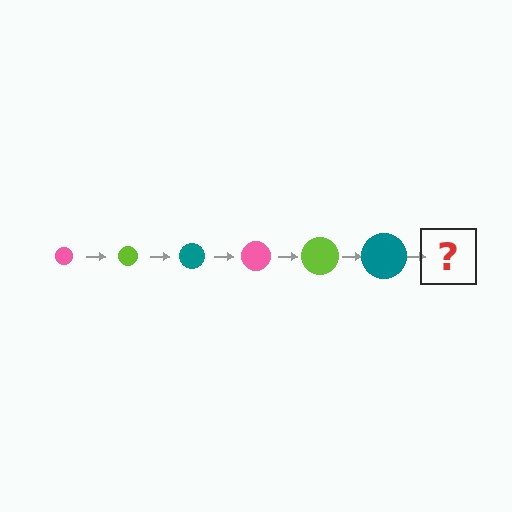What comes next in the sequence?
The next element should be a pink circle, larger than the previous one.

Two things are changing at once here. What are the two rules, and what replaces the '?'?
The two rules are that the circle grows larger each step and the color cycles through pink, lime, and teal. The '?' should be a pink circle, larger than the previous one.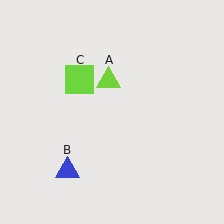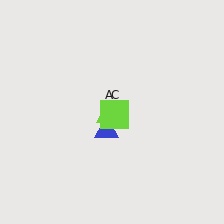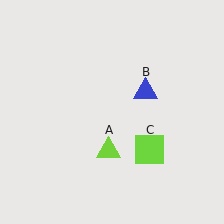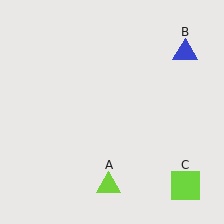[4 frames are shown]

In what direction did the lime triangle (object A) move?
The lime triangle (object A) moved down.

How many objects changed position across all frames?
3 objects changed position: lime triangle (object A), blue triangle (object B), lime square (object C).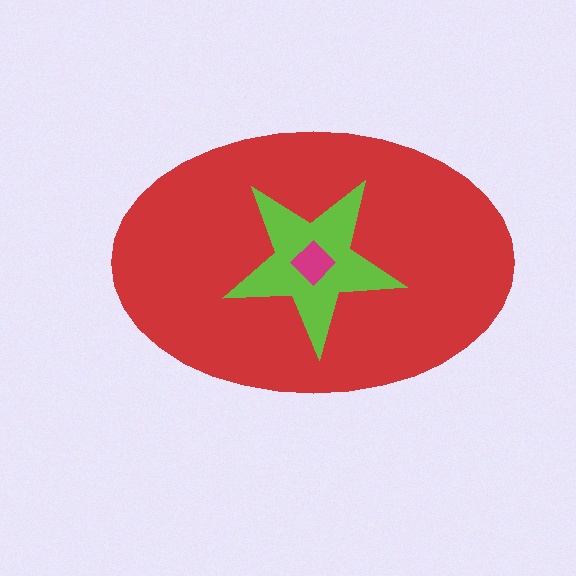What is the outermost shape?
The red ellipse.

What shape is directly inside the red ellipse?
The lime star.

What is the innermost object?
The magenta diamond.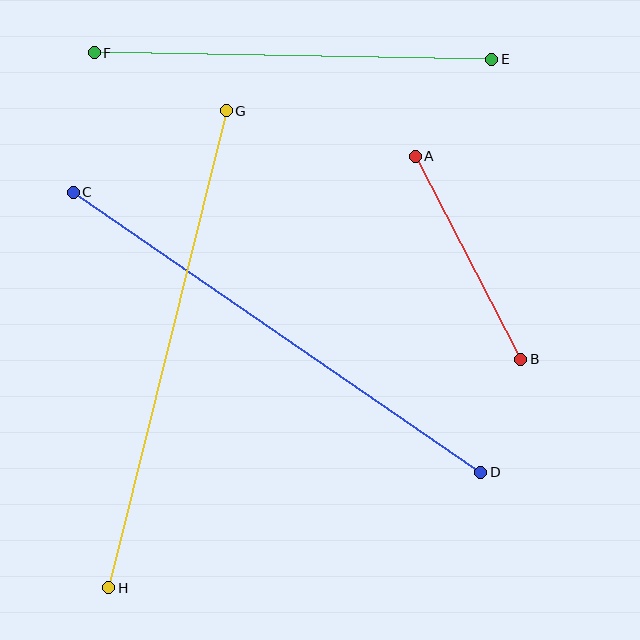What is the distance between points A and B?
The distance is approximately 229 pixels.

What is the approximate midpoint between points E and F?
The midpoint is at approximately (293, 56) pixels.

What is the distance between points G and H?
The distance is approximately 491 pixels.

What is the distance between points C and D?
The distance is approximately 494 pixels.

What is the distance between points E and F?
The distance is approximately 397 pixels.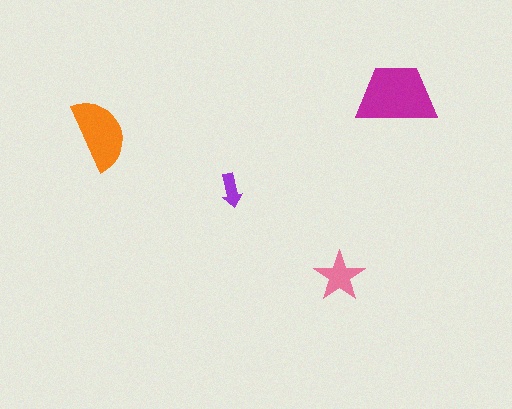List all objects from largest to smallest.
The magenta trapezoid, the orange semicircle, the pink star, the purple arrow.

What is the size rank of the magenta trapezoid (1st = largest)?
1st.